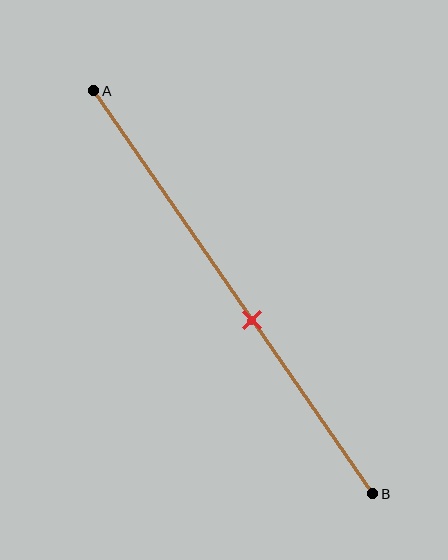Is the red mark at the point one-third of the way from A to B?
No, the mark is at about 55% from A, not at the 33% one-third point.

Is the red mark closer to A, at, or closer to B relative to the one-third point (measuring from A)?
The red mark is closer to point B than the one-third point of segment AB.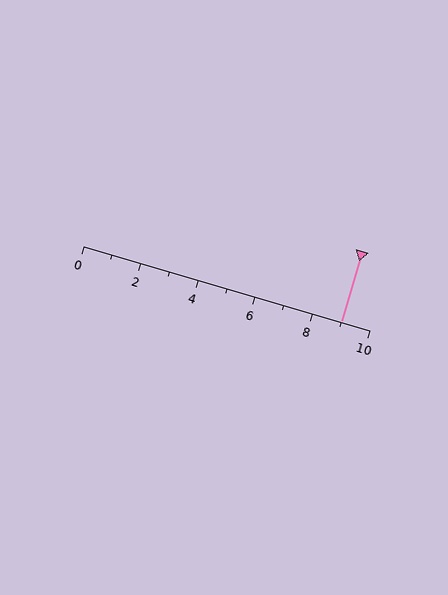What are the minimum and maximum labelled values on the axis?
The axis runs from 0 to 10.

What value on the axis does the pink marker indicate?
The marker indicates approximately 9.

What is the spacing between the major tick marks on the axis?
The major ticks are spaced 2 apart.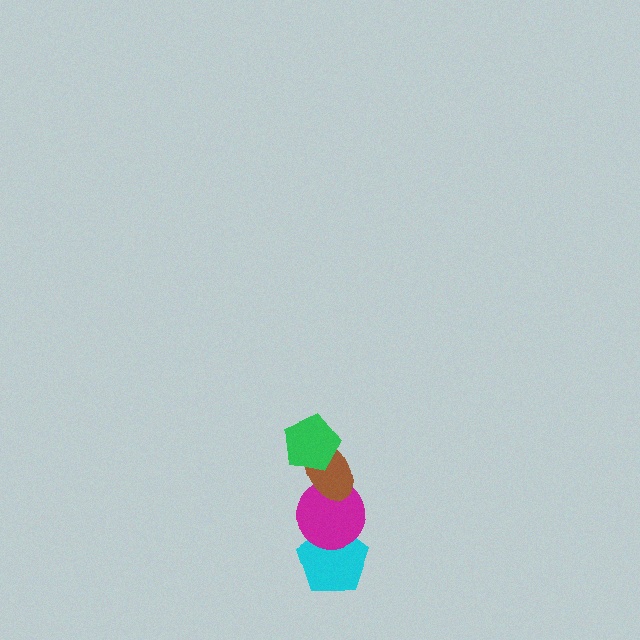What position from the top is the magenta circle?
The magenta circle is 3rd from the top.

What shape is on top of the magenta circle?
The brown ellipse is on top of the magenta circle.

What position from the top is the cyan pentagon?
The cyan pentagon is 4th from the top.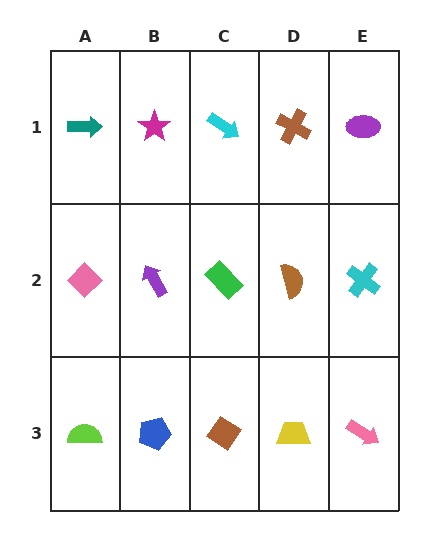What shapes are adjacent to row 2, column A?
A teal arrow (row 1, column A), a lime semicircle (row 3, column A), a purple arrow (row 2, column B).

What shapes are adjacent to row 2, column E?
A purple ellipse (row 1, column E), a pink arrow (row 3, column E), a brown semicircle (row 2, column D).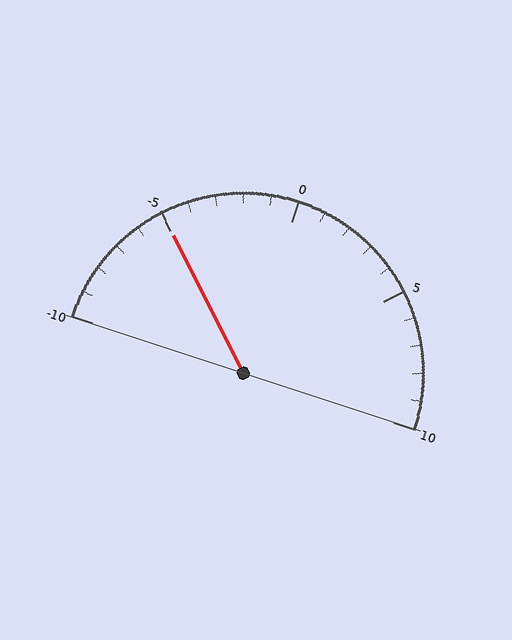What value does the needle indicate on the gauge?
The needle indicates approximately -5.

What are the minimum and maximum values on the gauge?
The gauge ranges from -10 to 10.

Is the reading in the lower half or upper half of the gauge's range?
The reading is in the lower half of the range (-10 to 10).